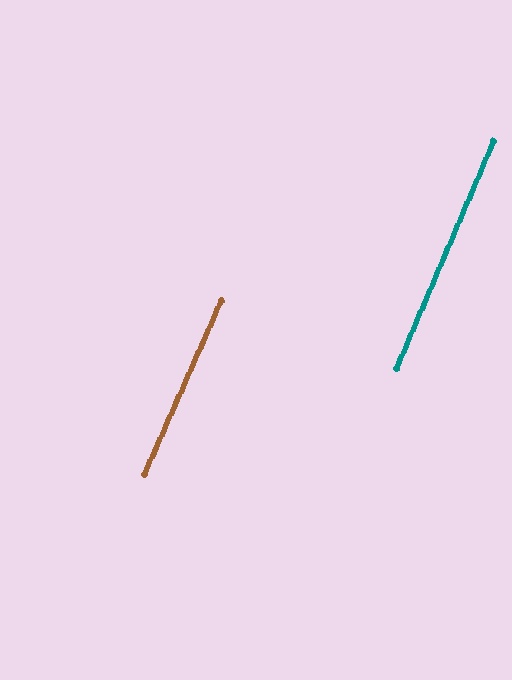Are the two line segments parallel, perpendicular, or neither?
Parallel — their directions differ by only 0.8°.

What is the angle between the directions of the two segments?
Approximately 1 degree.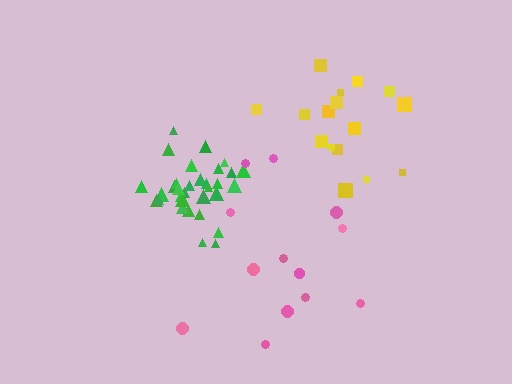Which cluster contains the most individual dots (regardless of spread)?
Green (32).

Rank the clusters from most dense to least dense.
green, yellow, pink.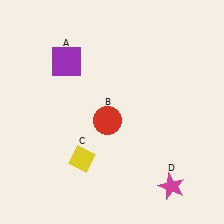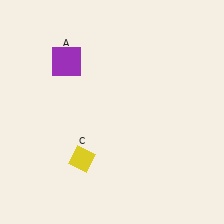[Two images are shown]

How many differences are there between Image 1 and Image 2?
There are 2 differences between the two images.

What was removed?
The red circle (B), the magenta star (D) were removed in Image 2.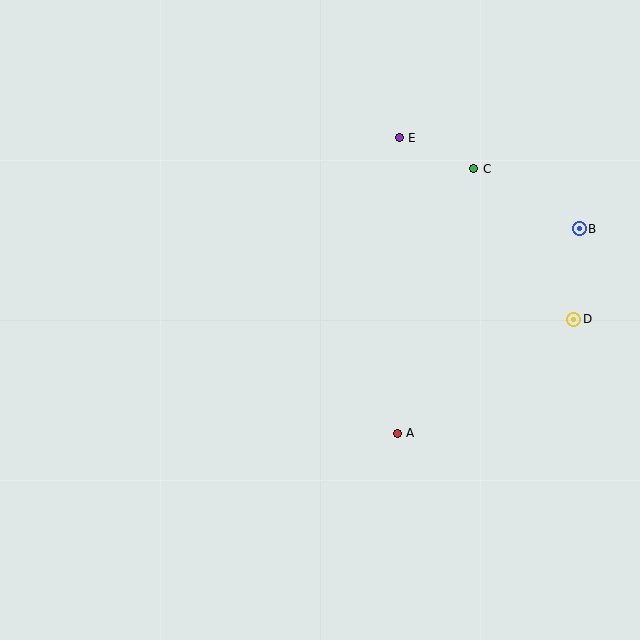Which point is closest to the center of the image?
Point A at (397, 434) is closest to the center.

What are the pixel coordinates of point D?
Point D is at (574, 319).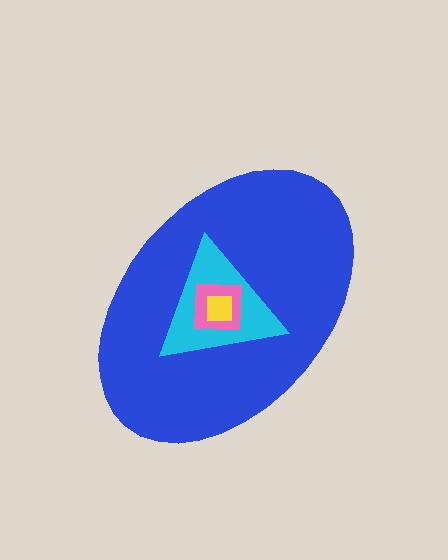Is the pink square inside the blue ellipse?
Yes.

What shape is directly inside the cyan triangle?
The pink square.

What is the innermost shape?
The yellow square.